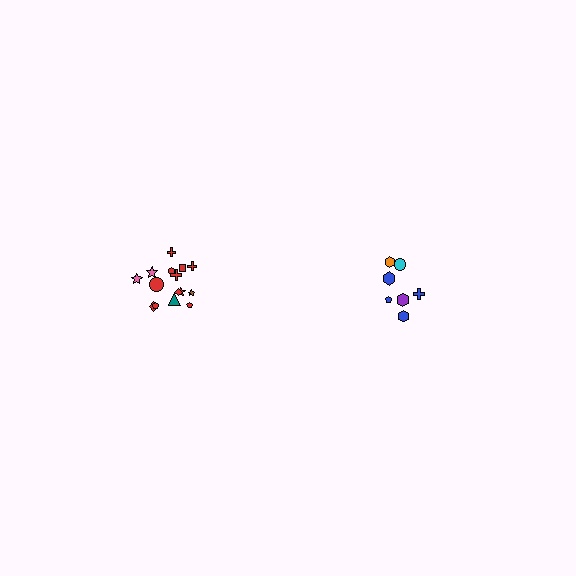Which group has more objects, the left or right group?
The left group.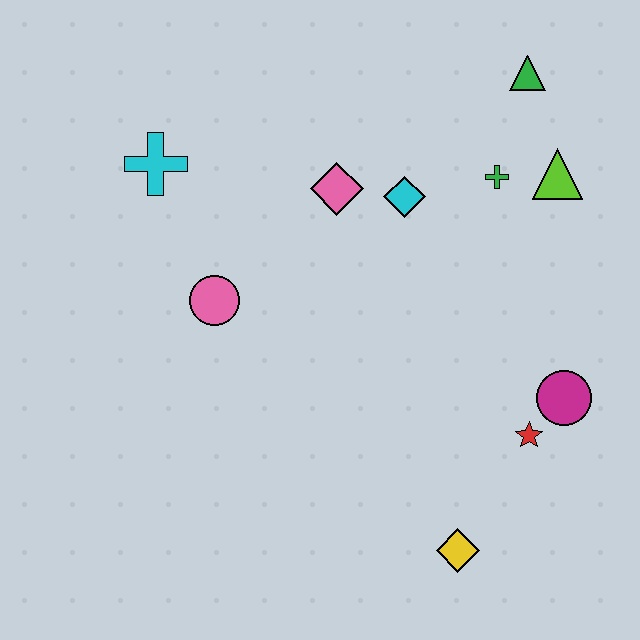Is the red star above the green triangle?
No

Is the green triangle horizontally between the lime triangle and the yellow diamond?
Yes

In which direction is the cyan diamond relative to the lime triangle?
The cyan diamond is to the left of the lime triangle.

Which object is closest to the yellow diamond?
The red star is closest to the yellow diamond.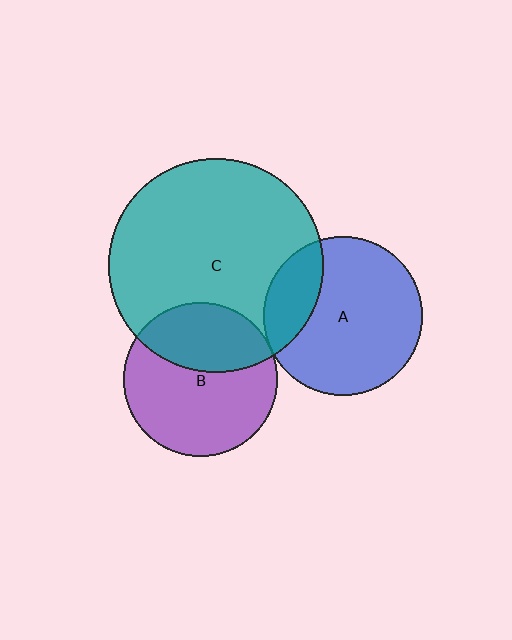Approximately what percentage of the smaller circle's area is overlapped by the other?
Approximately 20%.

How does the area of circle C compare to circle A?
Approximately 1.8 times.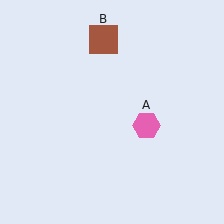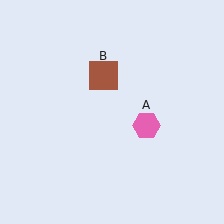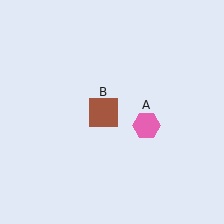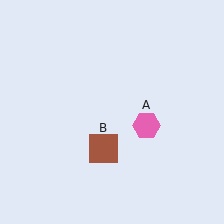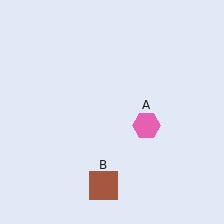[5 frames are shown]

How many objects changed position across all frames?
1 object changed position: brown square (object B).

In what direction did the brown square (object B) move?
The brown square (object B) moved down.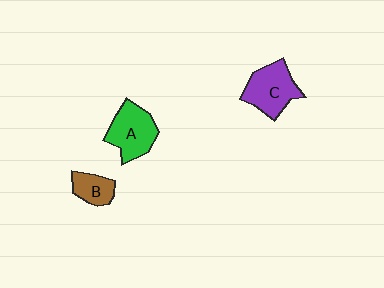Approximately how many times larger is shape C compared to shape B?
Approximately 1.8 times.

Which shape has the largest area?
Shape C (purple).